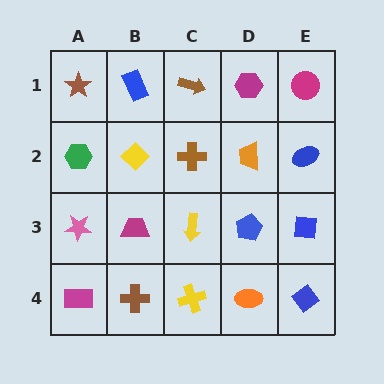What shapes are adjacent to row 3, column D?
An orange trapezoid (row 2, column D), an orange ellipse (row 4, column D), a yellow arrow (row 3, column C), a blue square (row 3, column E).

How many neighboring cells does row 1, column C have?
3.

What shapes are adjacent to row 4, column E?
A blue square (row 3, column E), an orange ellipse (row 4, column D).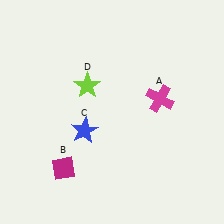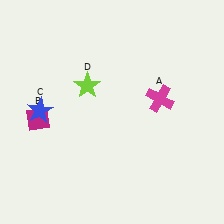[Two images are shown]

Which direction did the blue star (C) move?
The blue star (C) moved left.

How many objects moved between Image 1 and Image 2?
2 objects moved between the two images.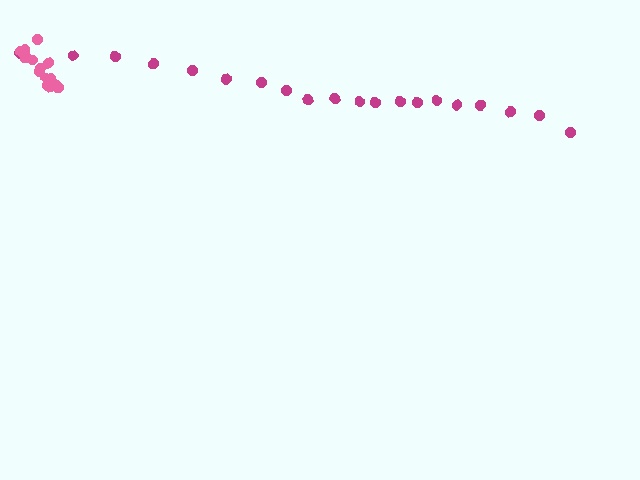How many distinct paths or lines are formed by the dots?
There are 2 distinct paths.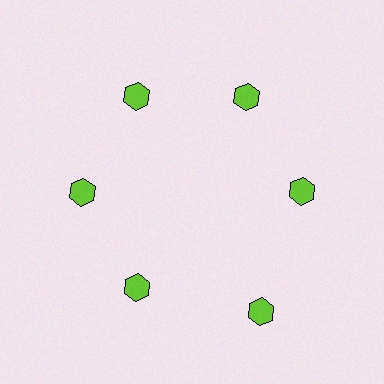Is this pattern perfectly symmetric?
No. The 6 lime hexagons are arranged in a ring, but one element near the 5 o'clock position is pushed outward from the center, breaking the 6-fold rotational symmetry.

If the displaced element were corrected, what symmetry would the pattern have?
It would have 6-fold rotational symmetry — the pattern would map onto itself every 60 degrees.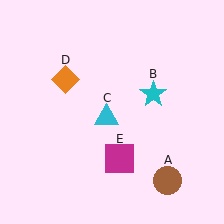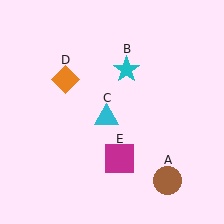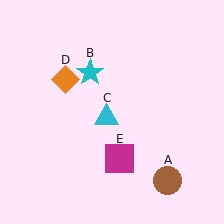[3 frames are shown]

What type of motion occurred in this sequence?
The cyan star (object B) rotated counterclockwise around the center of the scene.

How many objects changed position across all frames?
1 object changed position: cyan star (object B).